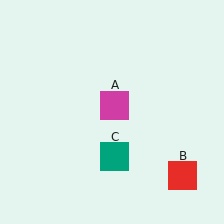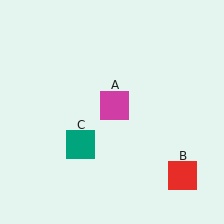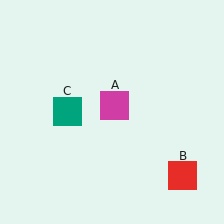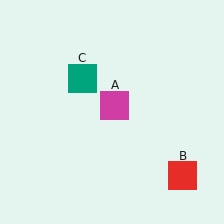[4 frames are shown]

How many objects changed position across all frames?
1 object changed position: teal square (object C).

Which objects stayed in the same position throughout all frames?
Magenta square (object A) and red square (object B) remained stationary.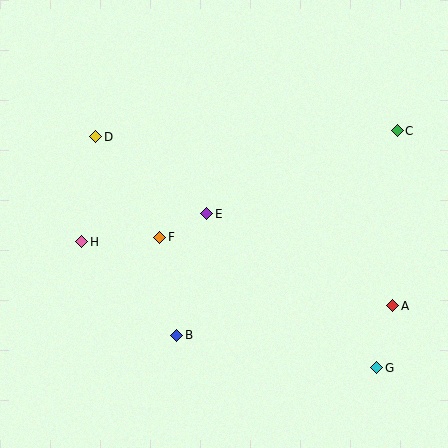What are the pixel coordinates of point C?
Point C is at (398, 131).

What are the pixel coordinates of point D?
Point D is at (96, 137).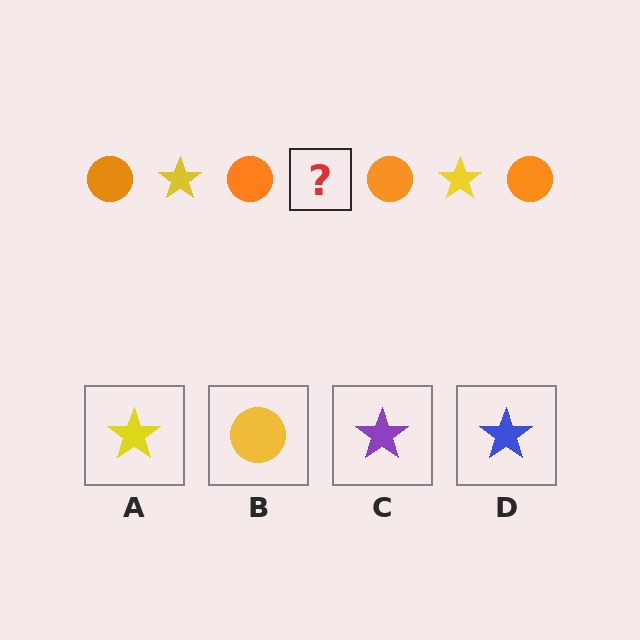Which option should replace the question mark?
Option A.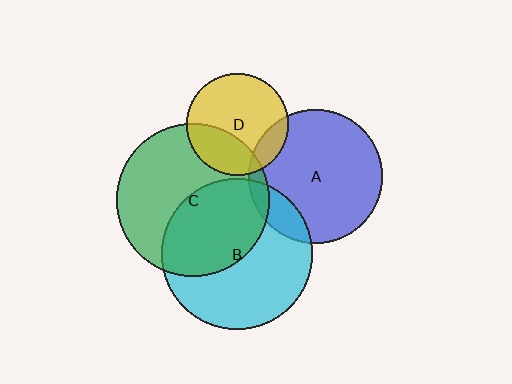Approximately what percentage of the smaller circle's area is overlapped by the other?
Approximately 5%.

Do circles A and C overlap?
Yes.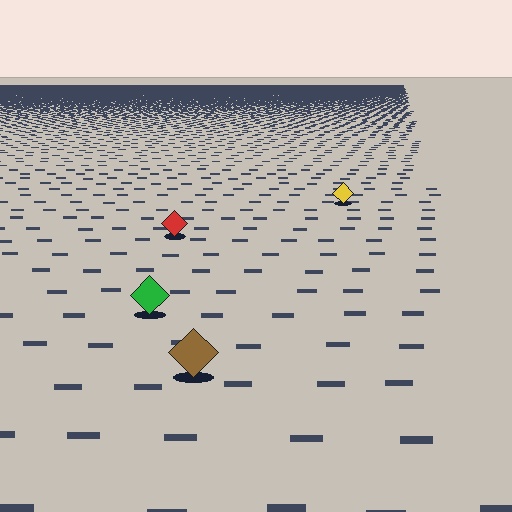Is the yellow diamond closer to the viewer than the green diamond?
No. The green diamond is closer — you can tell from the texture gradient: the ground texture is coarser near it.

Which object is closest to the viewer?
The brown diamond is closest. The texture marks near it are larger and more spread out.